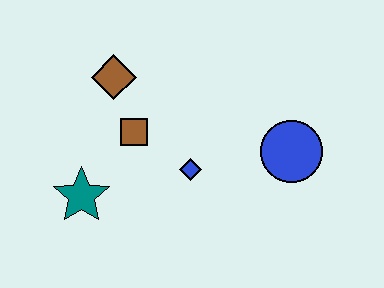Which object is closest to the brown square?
The brown diamond is closest to the brown square.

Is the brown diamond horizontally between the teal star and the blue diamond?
Yes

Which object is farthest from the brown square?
The blue circle is farthest from the brown square.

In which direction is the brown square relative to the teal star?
The brown square is above the teal star.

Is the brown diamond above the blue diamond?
Yes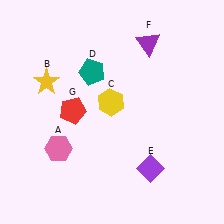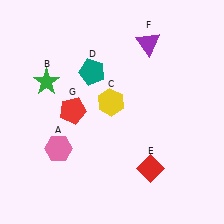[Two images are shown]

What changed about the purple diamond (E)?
In Image 1, E is purple. In Image 2, it changed to red.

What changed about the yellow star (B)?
In Image 1, B is yellow. In Image 2, it changed to green.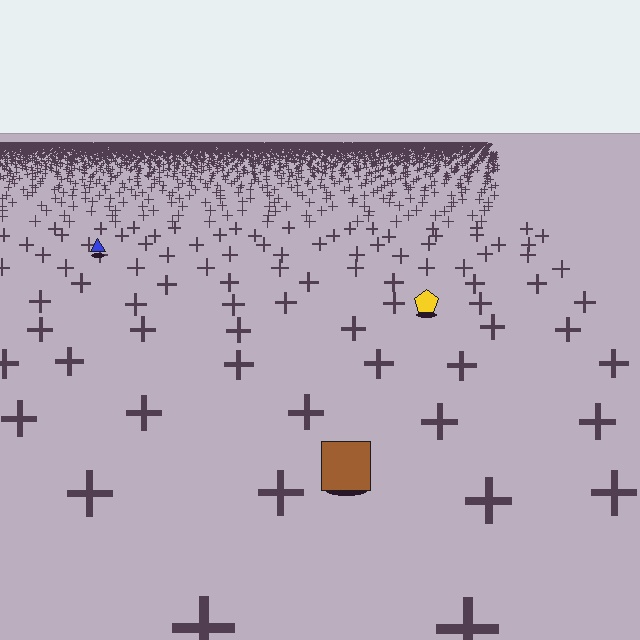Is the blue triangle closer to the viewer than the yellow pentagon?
No. The yellow pentagon is closer — you can tell from the texture gradient: the ground texture is coarser near it.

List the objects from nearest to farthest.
From nearest to farthest: the brown square, the yellow pentagon, the blue triangle.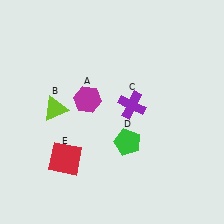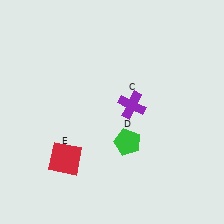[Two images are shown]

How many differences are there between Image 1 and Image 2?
There are 2 differences between the two images.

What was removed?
The magenta hexagon (A), the lime triangle (B) were removed in Image 2.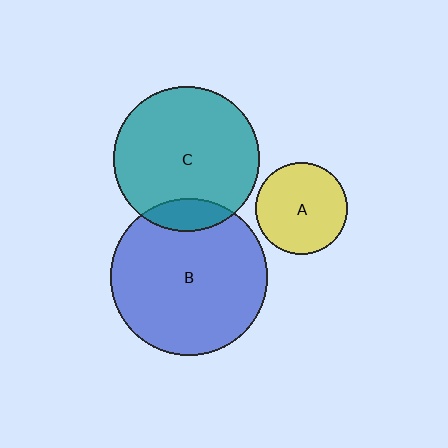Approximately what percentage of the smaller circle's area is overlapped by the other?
Approximately 15%.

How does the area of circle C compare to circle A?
Approximately 2.5 times.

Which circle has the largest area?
Circle B (blue).